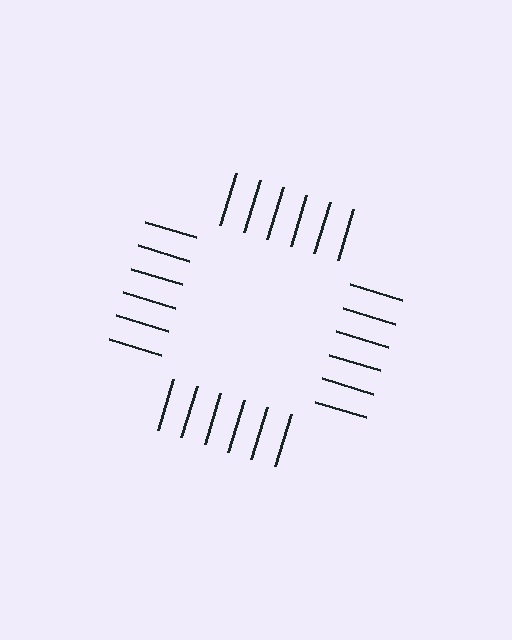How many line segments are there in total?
24 — 6 along each of the 4 edges.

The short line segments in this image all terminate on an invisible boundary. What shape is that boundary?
An illusory square — the line segments terminate on its edges but no continuous stroke is drawn.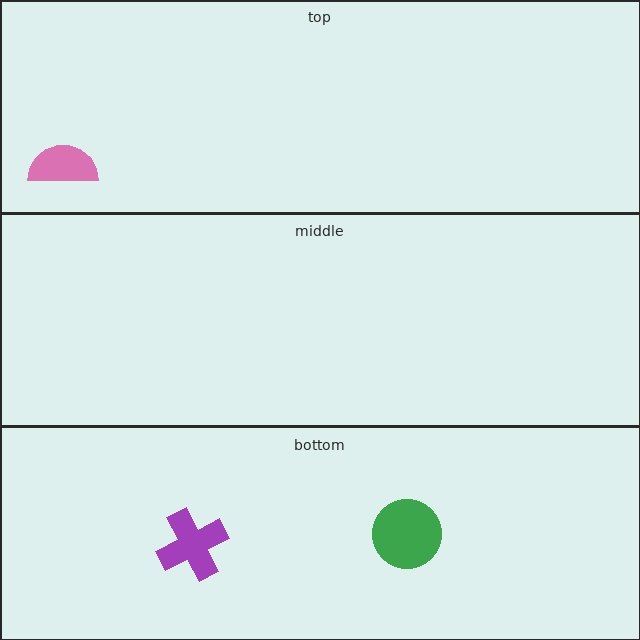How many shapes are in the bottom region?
2.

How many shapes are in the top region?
1.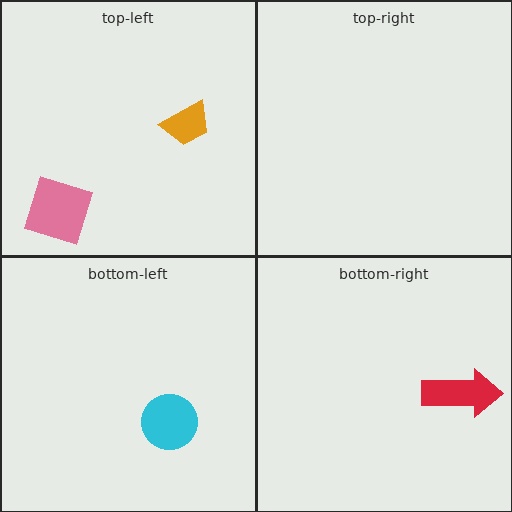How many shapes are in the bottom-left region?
1.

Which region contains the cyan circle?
The bottom-left region.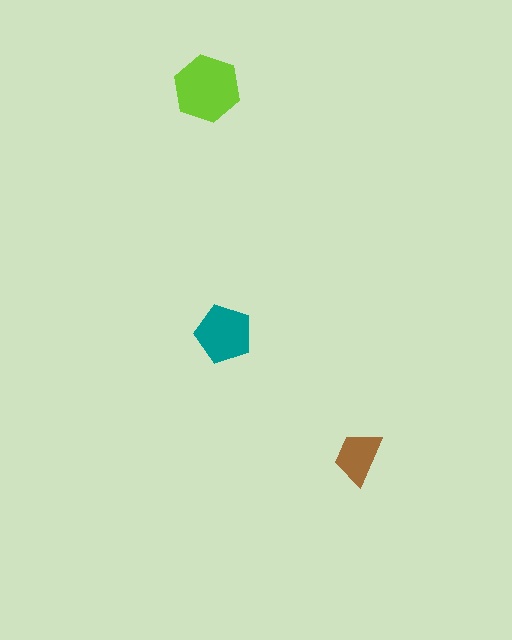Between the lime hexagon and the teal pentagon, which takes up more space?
The lime hexagon.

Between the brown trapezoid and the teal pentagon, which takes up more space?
The teal pentagon.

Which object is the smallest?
The brown trapezoid.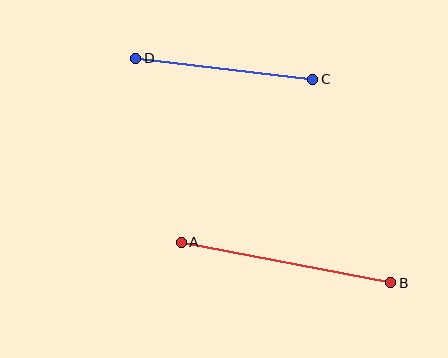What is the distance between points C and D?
The distance is approximately 178 pixels.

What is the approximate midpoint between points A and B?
The midpoint is at approximately (286, 263) pixels.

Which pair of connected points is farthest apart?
Points A and B are farthest apart.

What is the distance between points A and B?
The distance is approximately 213 pixels.